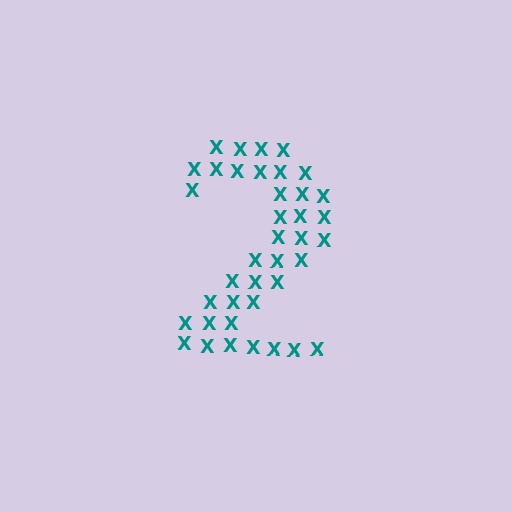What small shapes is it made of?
It is made of small letter X's.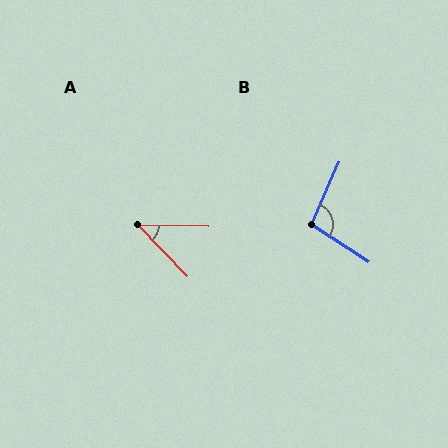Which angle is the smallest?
A, at approximately 45 degrees.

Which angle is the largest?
B, at approximately 99 degrees.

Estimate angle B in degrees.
Approximately 99 degrees.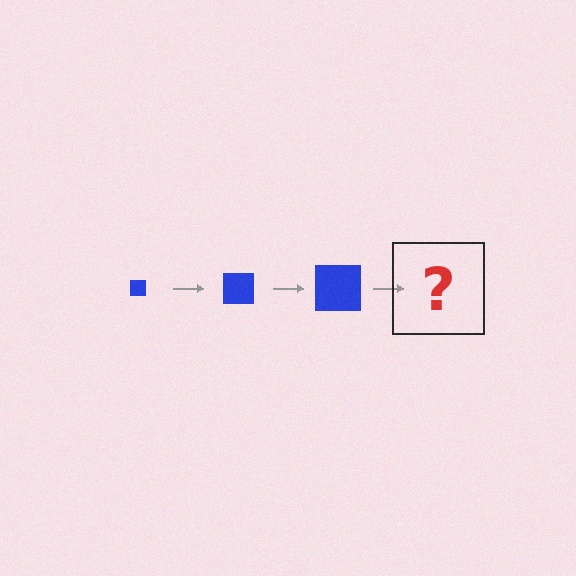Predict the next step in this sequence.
The next step is a blue square, larger than the previous one.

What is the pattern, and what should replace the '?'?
The pattern is that the square gets progressively larger each step. The '?' should be a blue square, larger than the previous one.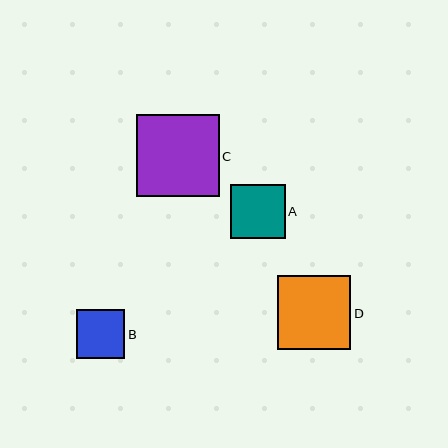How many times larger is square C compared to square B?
Square C is approximately 1.7 times the size of square B.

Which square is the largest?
Square C is the largest with a size of approximately 83 pixels.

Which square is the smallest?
Square B is the smallest with a size of approximately 49 pixels.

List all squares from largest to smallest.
From largest to smallest: C, D, A, B.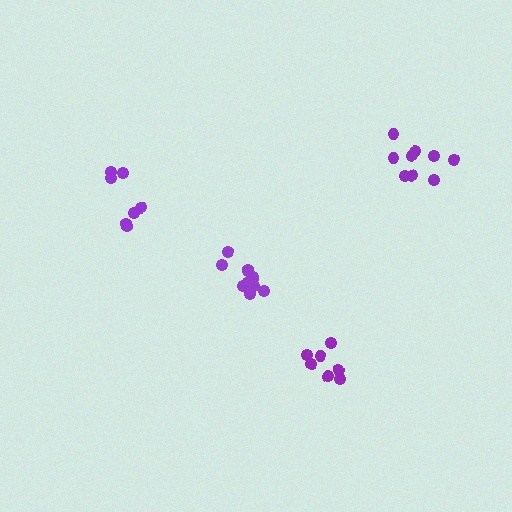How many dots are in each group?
Group 1: 7 dots, Group 2: 7 dots, Group 3: 10 dots, Group 4: 9 dots (33 total).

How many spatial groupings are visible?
There are 4 spatial groupings.